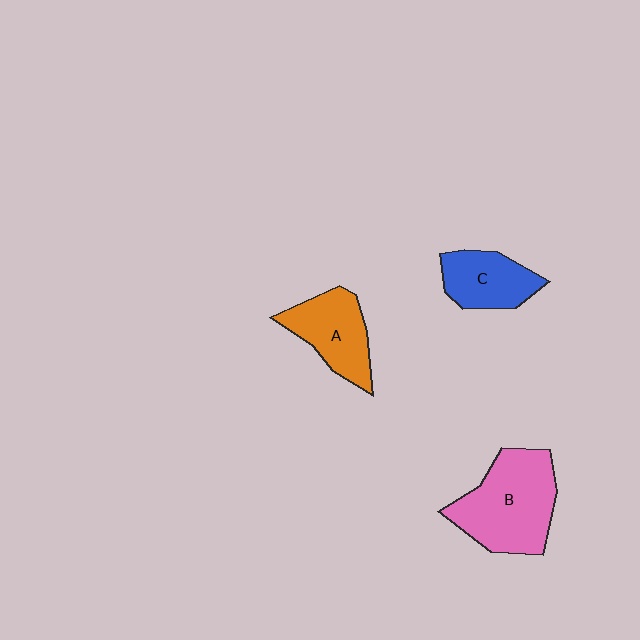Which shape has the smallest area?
Shape C (blue).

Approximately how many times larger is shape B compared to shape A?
Approximately 1.5 times.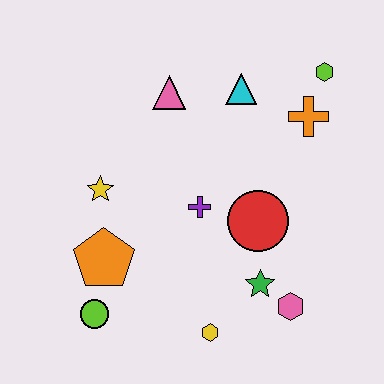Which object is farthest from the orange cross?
The lime circle is farthest from the orange cross.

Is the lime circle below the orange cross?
Yes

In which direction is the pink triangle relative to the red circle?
The pink triangle is above the red circle.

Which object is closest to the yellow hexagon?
The green star is closest to the yellow hexagon.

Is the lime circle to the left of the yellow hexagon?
Yes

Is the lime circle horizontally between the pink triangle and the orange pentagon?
No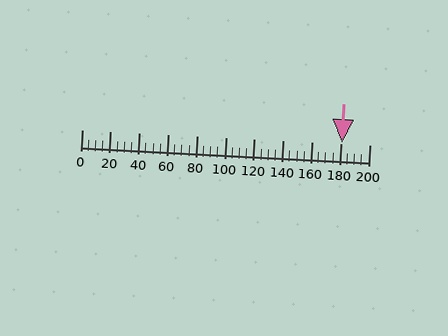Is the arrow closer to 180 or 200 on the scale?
The arrow is closer to 180.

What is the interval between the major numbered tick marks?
The major tick marks are spaced 20 units apart.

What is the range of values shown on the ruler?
The ruler shows values from 0 to 200.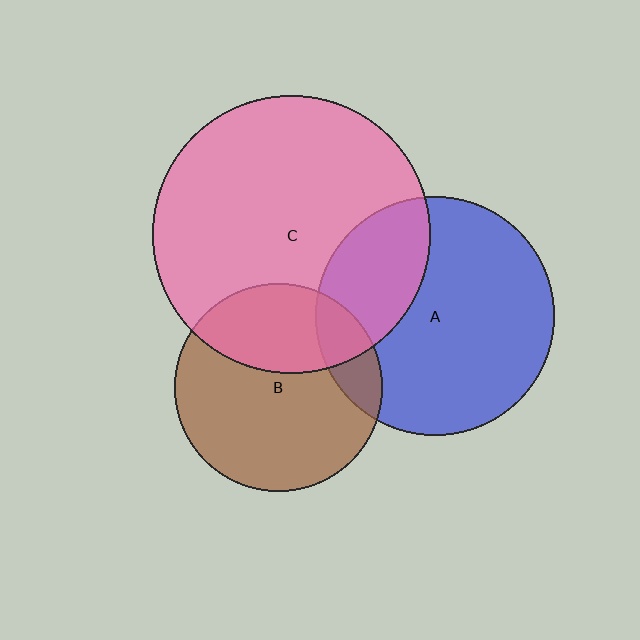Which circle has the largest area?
Circle C (pink).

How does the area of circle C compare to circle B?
Approximately 1.8 times.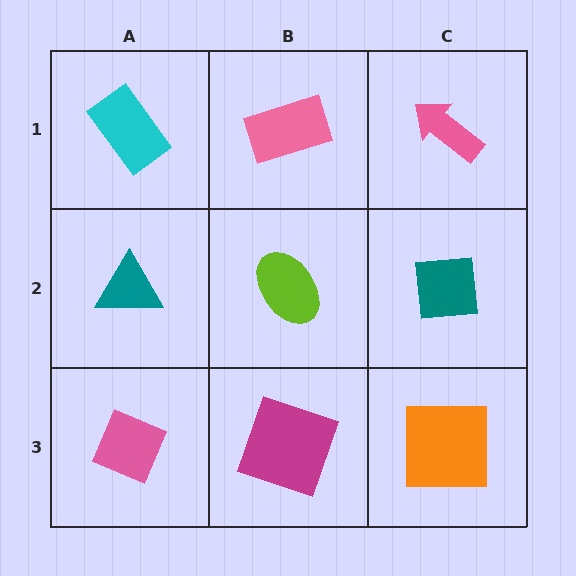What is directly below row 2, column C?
An orange square.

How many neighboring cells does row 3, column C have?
2.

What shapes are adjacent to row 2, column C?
A pink arrow (row 1, column C), an orange square (row 3, column C), a lime ellipse (row 2, column B).